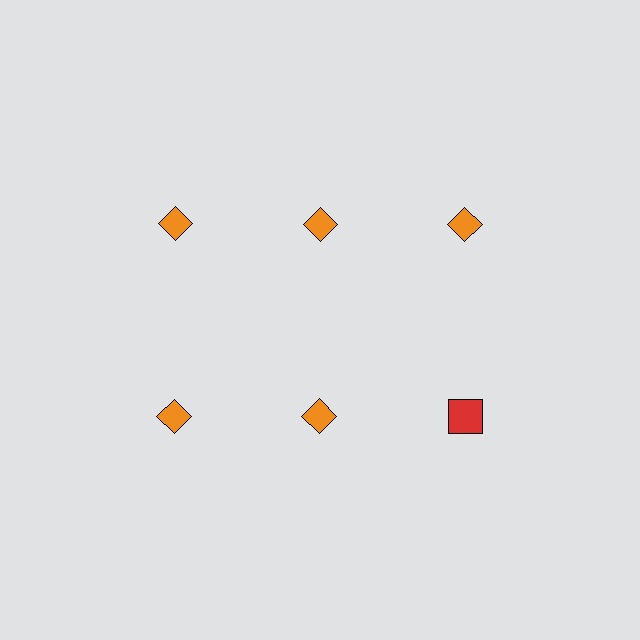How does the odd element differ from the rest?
It differs in both color (red instead of orange) and shape (square instead of diamond).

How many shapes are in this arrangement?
There are 6 shapes arranged in a grid pattern.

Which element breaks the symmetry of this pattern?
The red square in the second row, center column breaks the symmetry. All other shapes are orange diamonds.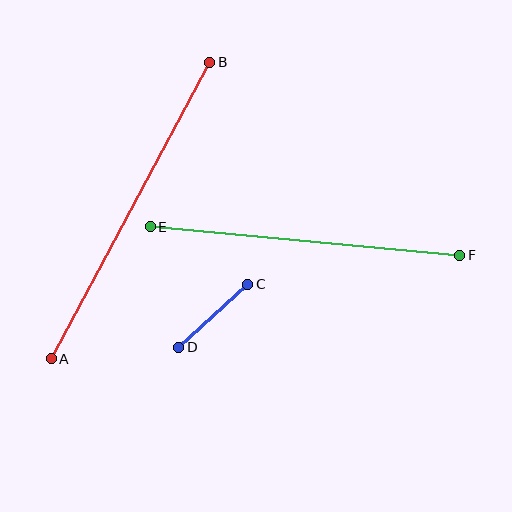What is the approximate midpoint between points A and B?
The midpoint is at approximately (130, 210) pixels.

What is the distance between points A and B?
The distance is approximately 336 pixels.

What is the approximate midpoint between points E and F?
The midpoint is at approximately (305, 241) pixels.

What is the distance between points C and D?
The distance is approximately 94 pixels.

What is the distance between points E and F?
The distance is approximately 311 pixels.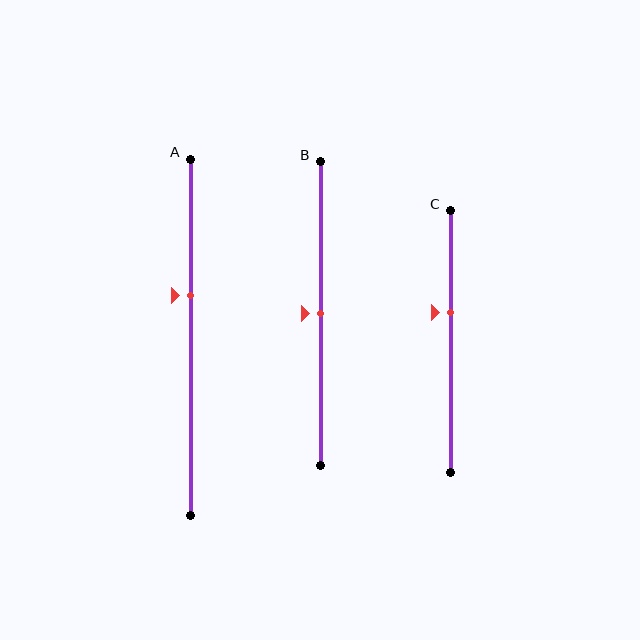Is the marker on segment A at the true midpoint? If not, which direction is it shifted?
No, the marker on segment A is shifted upward by about 12% of the segment length.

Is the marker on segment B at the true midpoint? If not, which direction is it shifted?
Yes, the marker on segment B is at the true midpoint.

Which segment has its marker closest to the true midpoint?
Segment B has its marker closest to the true midpoint.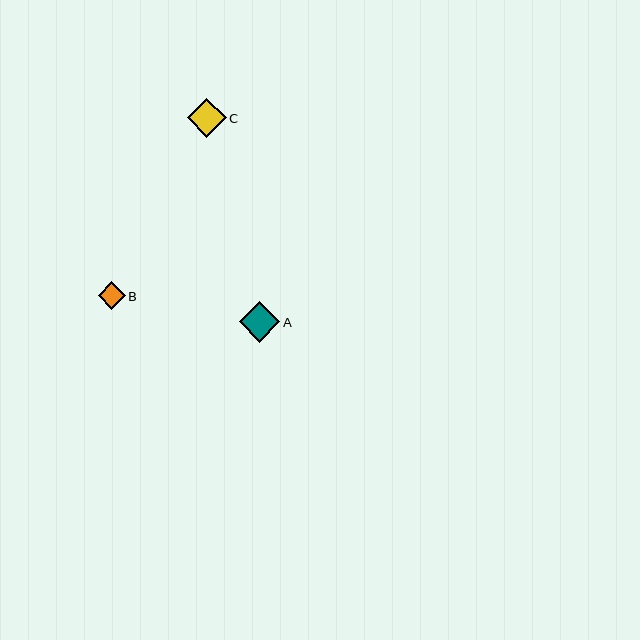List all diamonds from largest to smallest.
From largest to smallest: A, C, B.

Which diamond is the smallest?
Diamond B is the smallest with a size of approximately 27 pixels.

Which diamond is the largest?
Diamond A is the largest with a size of approximately 41 pixels.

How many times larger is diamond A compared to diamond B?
Diamond A is approximately 1.5 times the size of diamond B.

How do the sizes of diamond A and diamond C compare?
Diamond A and diamond C are approximately the same size.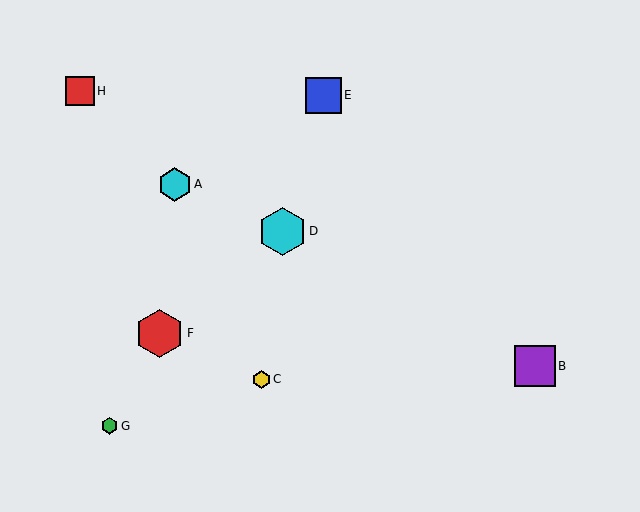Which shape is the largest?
The cyan hexagon (labeled D) is the largest.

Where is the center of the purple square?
The center of the purple square is at (535, 366).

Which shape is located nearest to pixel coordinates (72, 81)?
The red square (labeled H) at (80, 91) is nearest to that location.